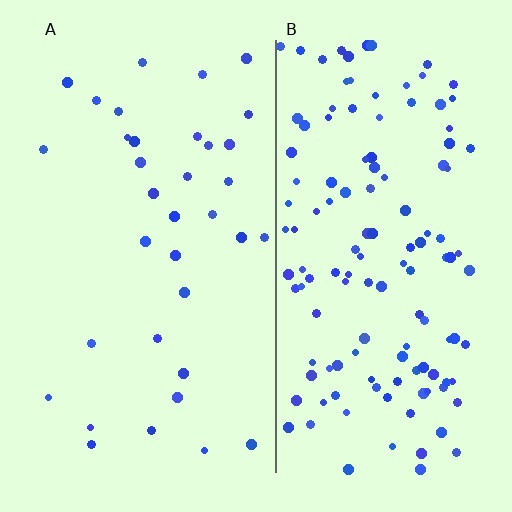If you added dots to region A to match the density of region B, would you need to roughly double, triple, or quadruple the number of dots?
Approximately quadruple.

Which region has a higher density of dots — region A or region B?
B (the right).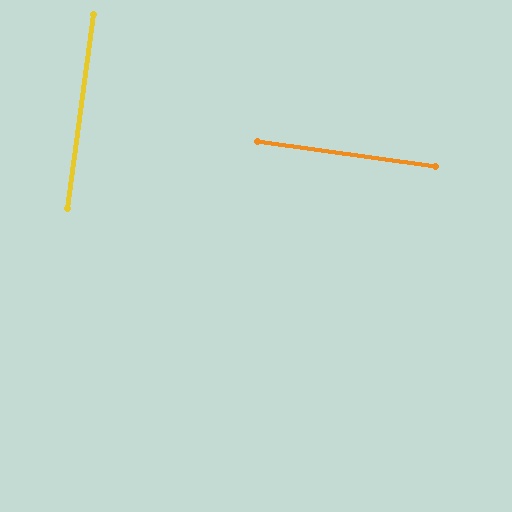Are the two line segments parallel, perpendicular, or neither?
Perpendicular — they meet at approximately 90°.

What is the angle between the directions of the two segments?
Approximately 90 degrees.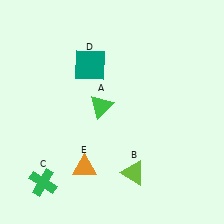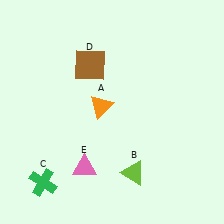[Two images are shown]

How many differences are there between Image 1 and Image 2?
There are 3 differences between the two images.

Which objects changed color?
A changed from green to orange. D changed from teal to brown. E changed from orange to pink.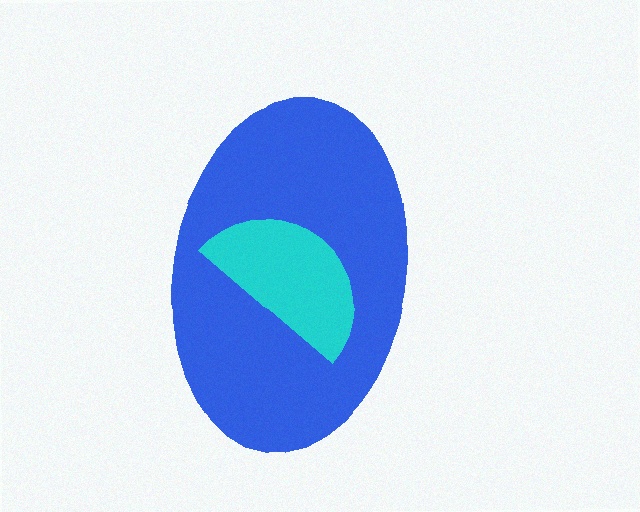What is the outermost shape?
The blue ellipse.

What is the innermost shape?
The cyan semicircle.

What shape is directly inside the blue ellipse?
The cyan semicircle.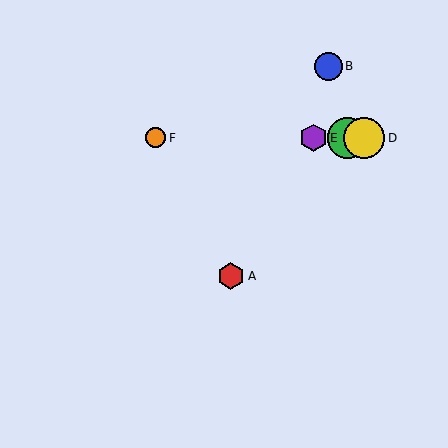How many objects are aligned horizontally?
4 objects (C, D, E, F) are aligned horizontally.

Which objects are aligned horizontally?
Objects C, D, E, F are aligned horizontally.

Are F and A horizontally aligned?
No, F is at y≈138 and A is at y≈276.